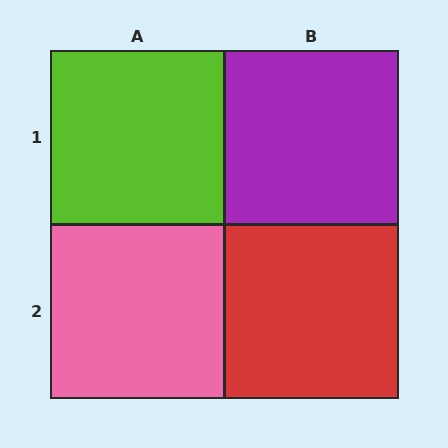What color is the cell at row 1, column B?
Purple.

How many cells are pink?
1 cell is pink.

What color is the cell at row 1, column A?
Lime.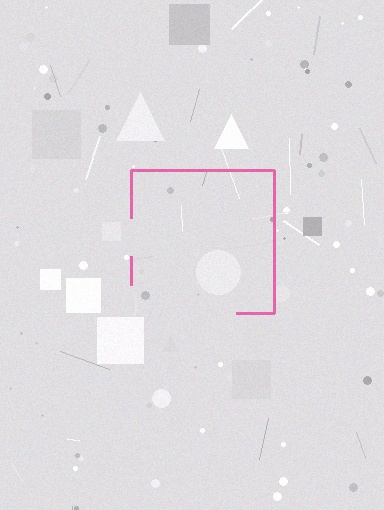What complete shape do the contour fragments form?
The contour fragments form a square.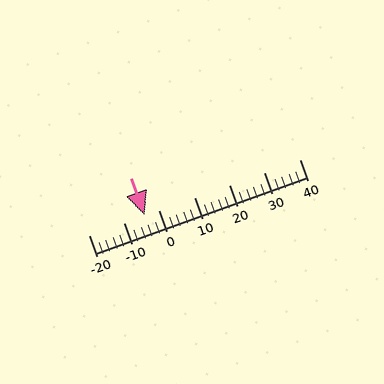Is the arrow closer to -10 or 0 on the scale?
The arrow is closer to 0.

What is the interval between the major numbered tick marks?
The major tick marks are spaced 10 units apart.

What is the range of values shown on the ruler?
The ruler shows values from -20 to 40.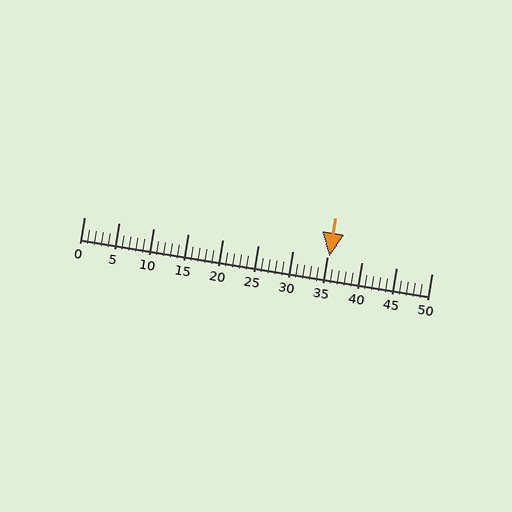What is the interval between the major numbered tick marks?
The major tick marks are spaced 5 units apart.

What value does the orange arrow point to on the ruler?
The orange arrow points to approximately 35.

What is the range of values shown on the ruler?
The ruler shows values from 0 to 50.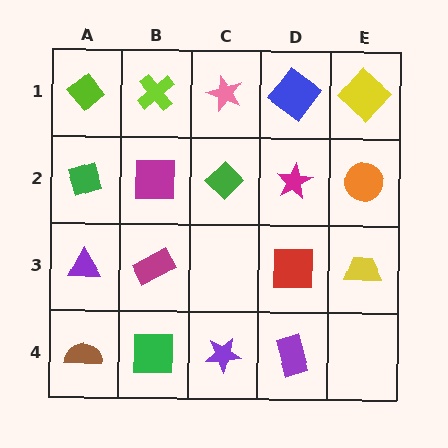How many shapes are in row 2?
5 shapes.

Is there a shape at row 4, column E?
No, that cell is empty.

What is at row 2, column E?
An orange circle.